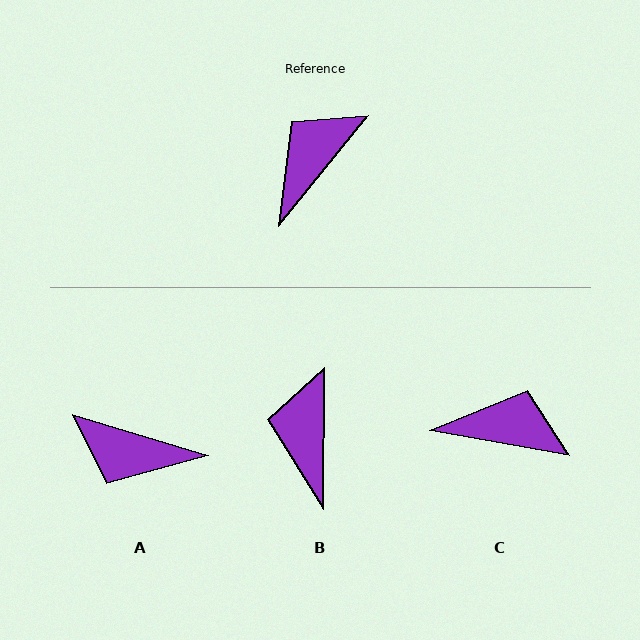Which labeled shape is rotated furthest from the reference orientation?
A, about 112 degrees away.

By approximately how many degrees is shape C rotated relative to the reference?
Approximately 61 degrees clockwise.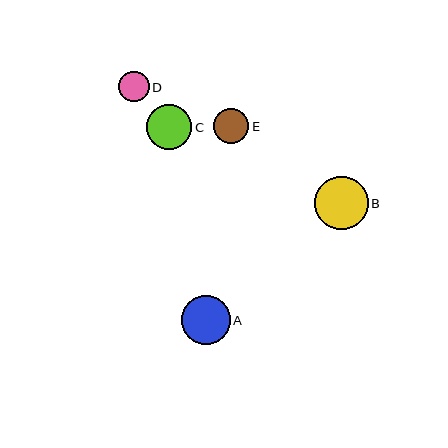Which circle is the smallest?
Circle D is the smallest with a size of approximately 30 pixels.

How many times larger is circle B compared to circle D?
Circle B is approximately 1.8 times the size of circle D.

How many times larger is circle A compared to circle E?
Circle A is approximately 1.4 times the size of circle E.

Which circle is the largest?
Circle B is the largest with a size of approximately 54 pixels.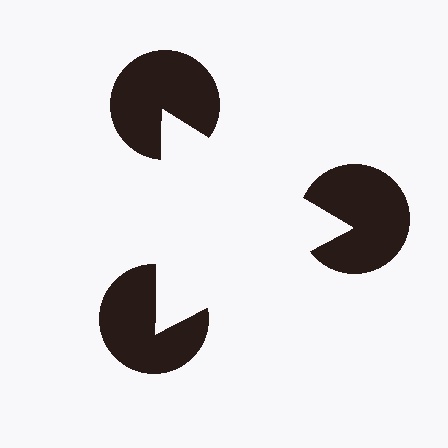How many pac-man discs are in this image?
There are 3 — one at each vertex of the illusory triangle.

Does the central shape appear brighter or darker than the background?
It typically appears slightly brighter than the background, even though no actual brightness change is drawn.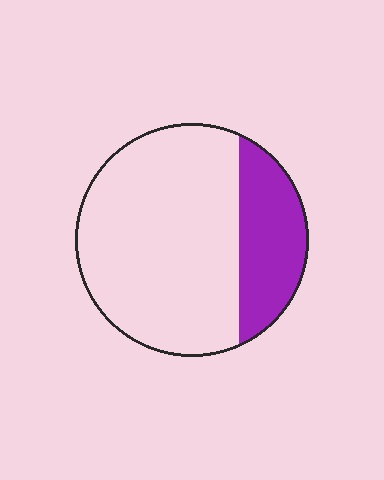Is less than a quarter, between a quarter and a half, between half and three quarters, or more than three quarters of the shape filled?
Between a quarter and a half.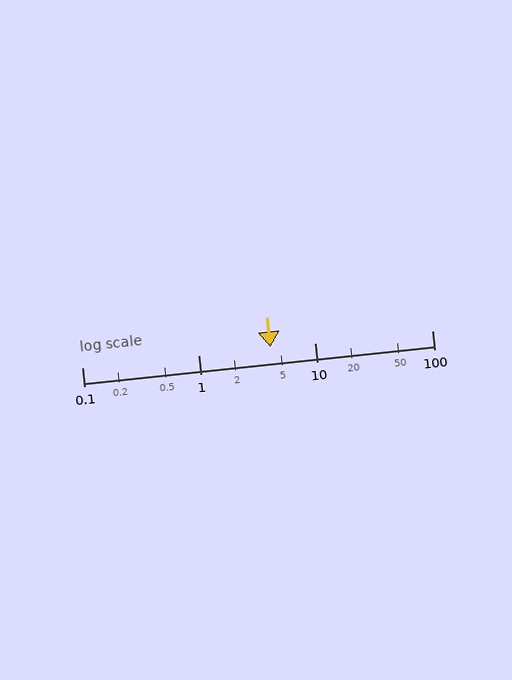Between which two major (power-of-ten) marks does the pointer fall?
The pointer is between 1 and 10.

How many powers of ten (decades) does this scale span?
The scale spans 3 decades, from 0.1 to 100.